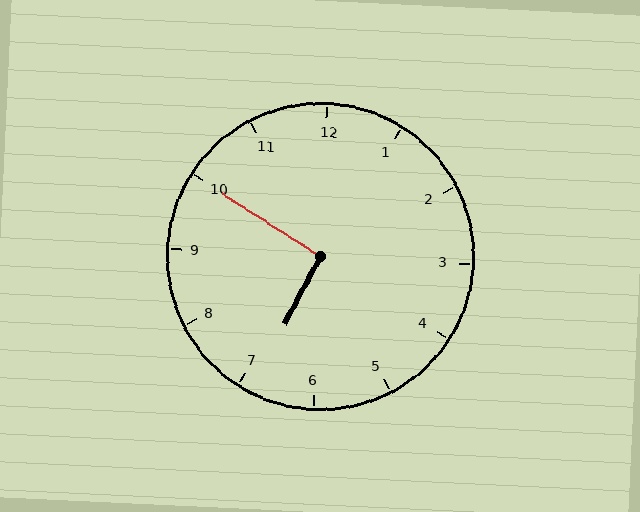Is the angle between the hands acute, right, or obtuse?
It is right.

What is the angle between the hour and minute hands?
Approximately 95 degrees.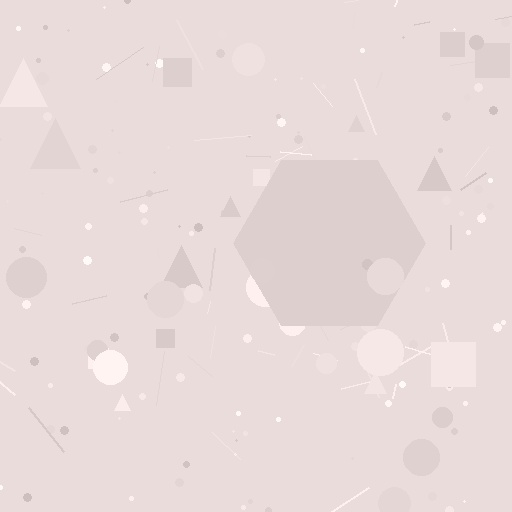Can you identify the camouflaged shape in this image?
The camouflaged shape is a hexagon.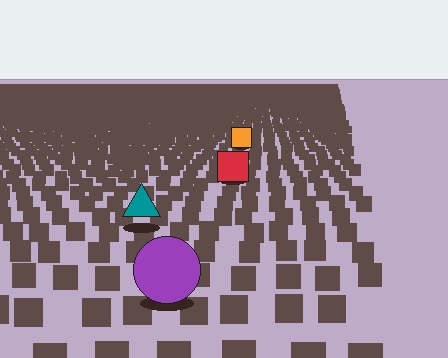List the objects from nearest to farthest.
From nearest to farthest: the purple circle, the teal triangle, the red square, the orange square.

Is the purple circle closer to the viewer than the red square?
Yes. The purple circle is closer — you can tell from the texture gradient: the ground texture is coarser near it.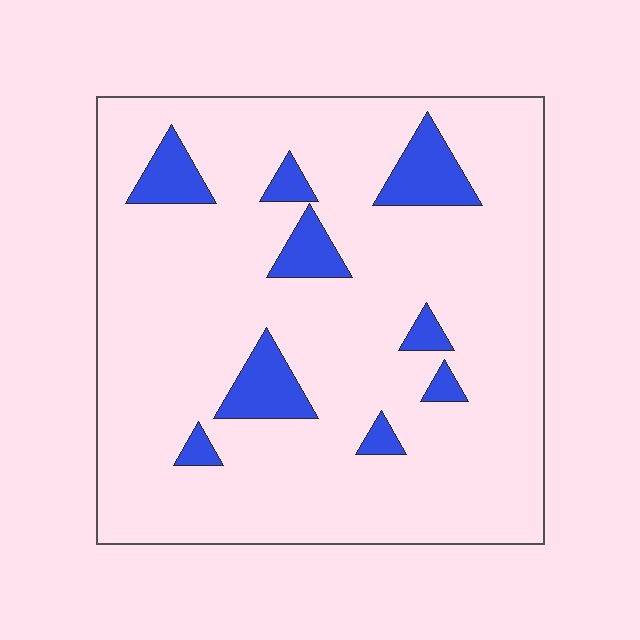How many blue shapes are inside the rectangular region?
9.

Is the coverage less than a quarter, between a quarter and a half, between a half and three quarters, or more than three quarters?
Less than a quarter.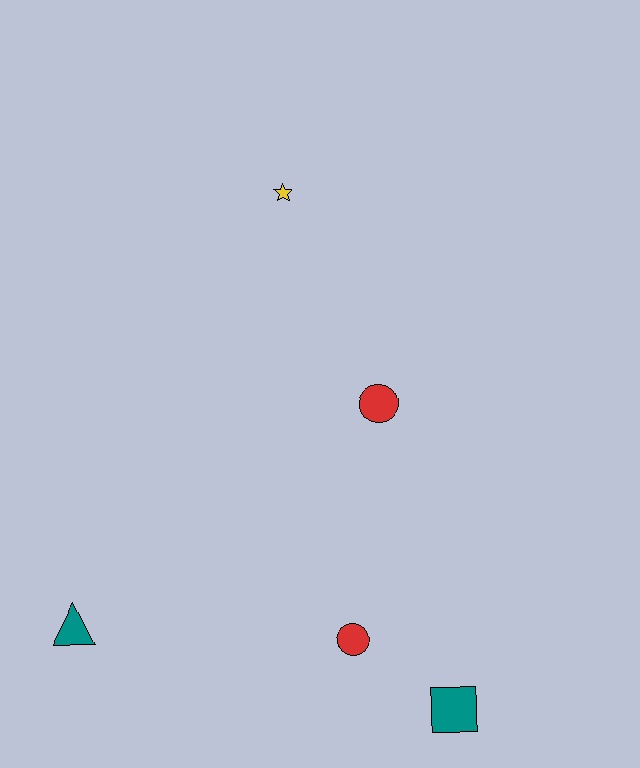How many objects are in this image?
There are 5 objects.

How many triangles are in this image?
There is 1 triangle.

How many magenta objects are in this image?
There are no magenta objects.